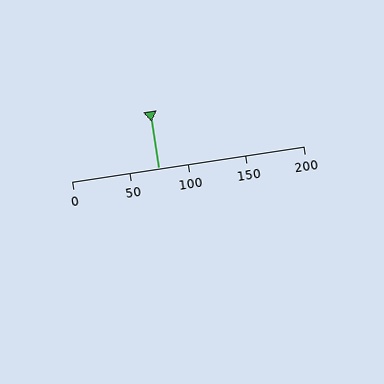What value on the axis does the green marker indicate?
The marker indicates approximately 75.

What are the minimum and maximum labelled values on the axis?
The axis runs from 0 to 200.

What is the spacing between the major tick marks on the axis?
The major ticks are spaced 50 apart.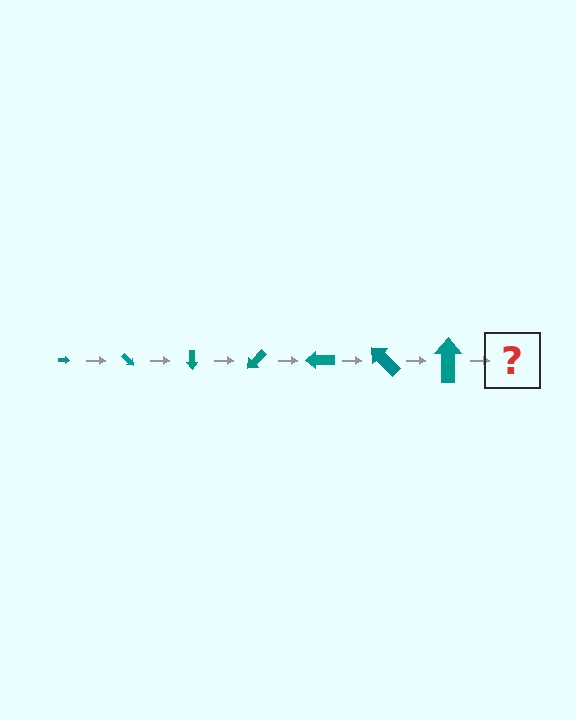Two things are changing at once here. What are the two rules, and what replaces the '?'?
The two rules are that the arrow grows larger each step and it rotates 45 degrees each step. The '?' should be an arrow, larger than the previous one and rotated 315 degrees from the start.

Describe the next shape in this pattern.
It should be an arrow, larger than the previous one and rotated 315 degrees from the start.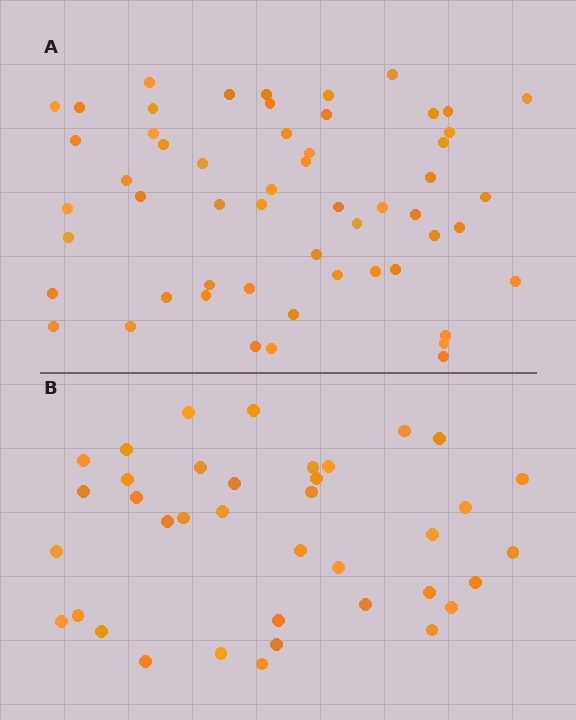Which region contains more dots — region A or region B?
Region A (the top region) has more dots.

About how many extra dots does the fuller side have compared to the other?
Region A has approximately 15 more dots than region B.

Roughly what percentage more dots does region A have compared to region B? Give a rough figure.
About 45% more.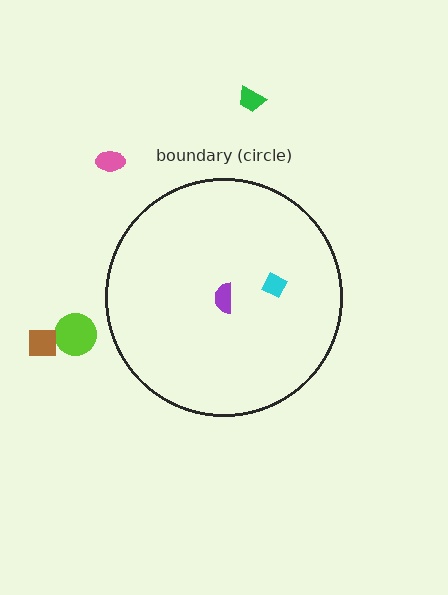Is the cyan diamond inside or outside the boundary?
Inside.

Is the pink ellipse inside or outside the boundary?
Outside.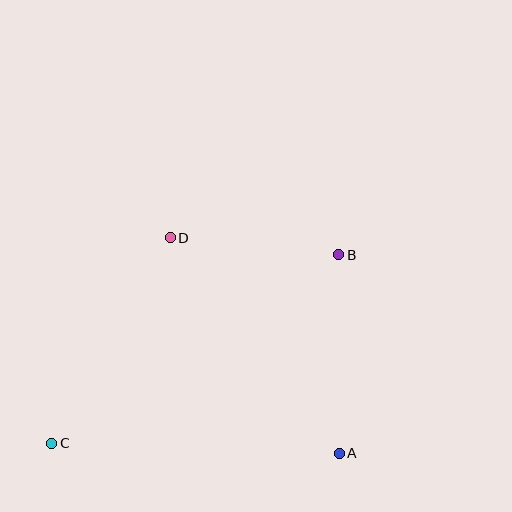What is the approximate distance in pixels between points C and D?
The distance between C and D is approximately 237 pixels.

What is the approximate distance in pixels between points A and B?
The distance between A and B is approximately 199 pixels.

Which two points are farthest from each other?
Points B and C are farthest from each other.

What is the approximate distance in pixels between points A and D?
The distance between A and D is approximately 274 pixels.